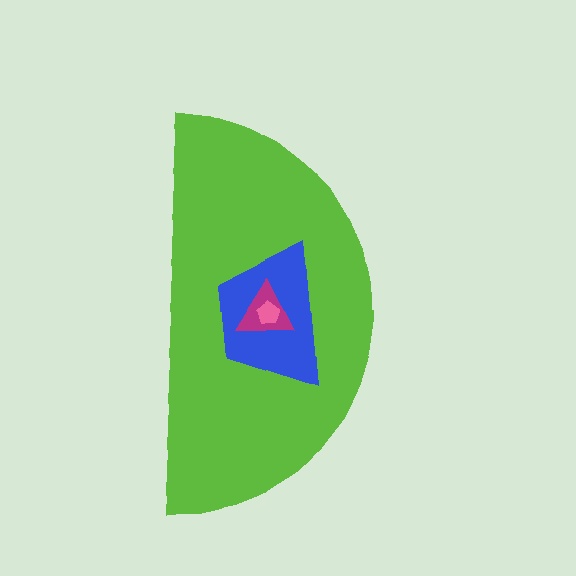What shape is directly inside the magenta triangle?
The pink pentagon.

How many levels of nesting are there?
4.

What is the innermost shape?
The pink pentagon.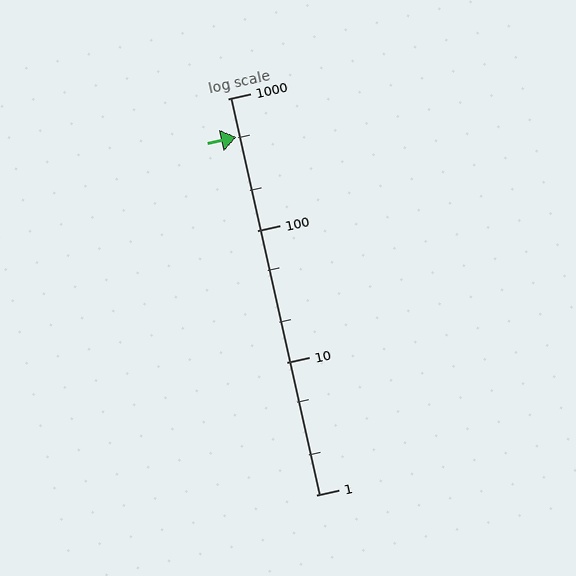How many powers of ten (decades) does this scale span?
The scale spans 3 decades, from 1 to 1000.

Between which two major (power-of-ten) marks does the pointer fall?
The pointer is between 100 and 1000.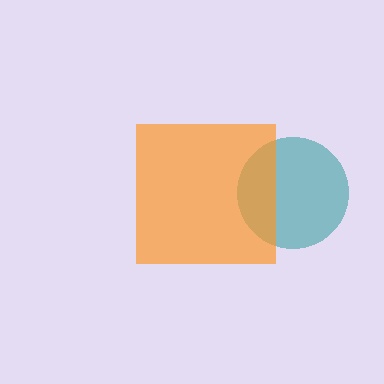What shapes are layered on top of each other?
The layered shapes are: a teal circle, an orange square.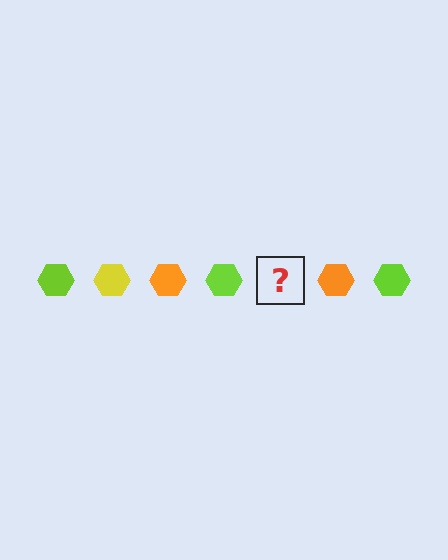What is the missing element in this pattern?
The missing element is a yellow hexagon.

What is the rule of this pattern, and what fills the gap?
The rule is that the pattern cycles through lime, yellow, orange hexagons. The gap should be filled with a yellow hexagon.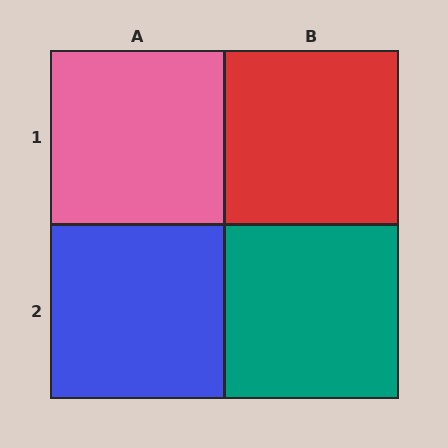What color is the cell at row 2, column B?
Teal.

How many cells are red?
1 cell is red.